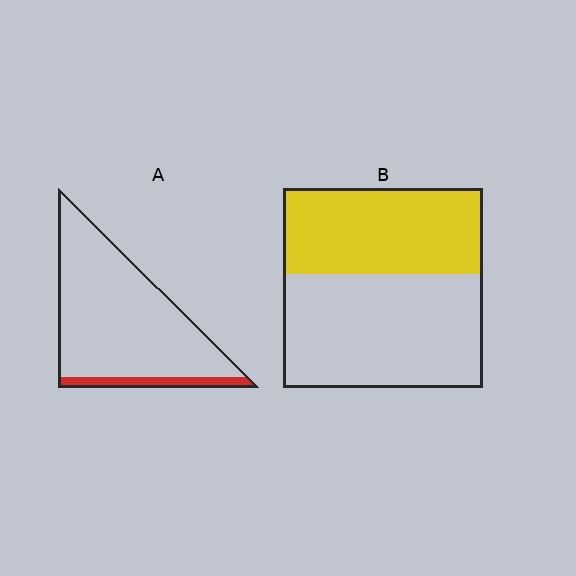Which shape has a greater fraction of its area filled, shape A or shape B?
Shape B.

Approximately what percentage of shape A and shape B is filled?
A is approximately 10% and B is approximately 45%.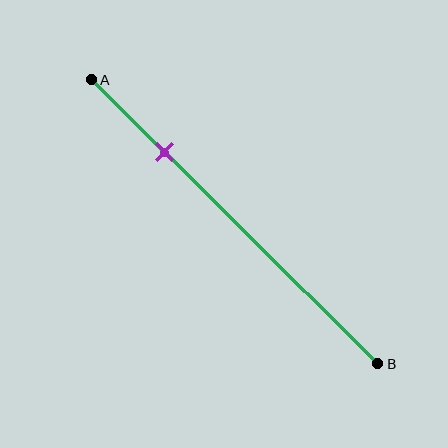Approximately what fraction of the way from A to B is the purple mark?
The purple mark is approximately 25% of the way from A to B.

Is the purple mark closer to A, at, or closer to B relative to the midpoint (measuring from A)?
The purple mark is closer to point A than the midpoint of segment AB.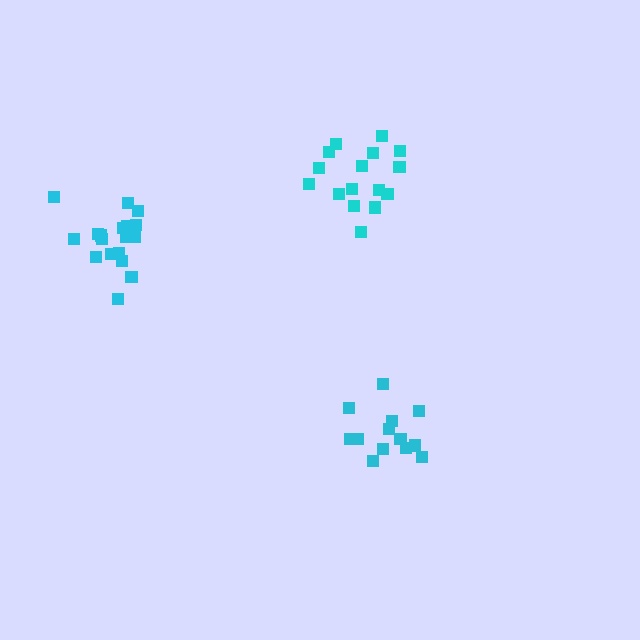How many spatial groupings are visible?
There are 3 spatial groupings.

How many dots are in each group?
Group 1: 18 dots, Group 2: 13 dots, Group 3: 16 dots (47 total).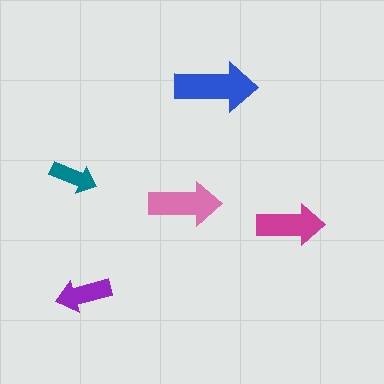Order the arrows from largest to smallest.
the blue one, the pink one, the magenta one, the purple one, the teal one.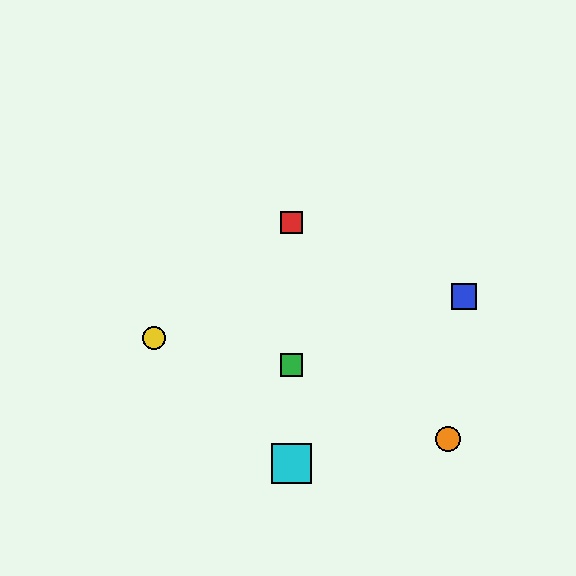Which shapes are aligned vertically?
The red square, the green square, the purple circle, the cyan square are aligned vertically.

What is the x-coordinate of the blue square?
The blue square is at x≈464.